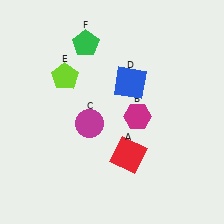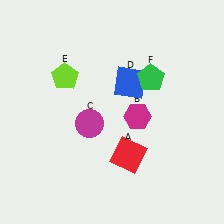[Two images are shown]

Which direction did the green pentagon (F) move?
The green pentagon (F) moved right.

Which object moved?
The green pentagon (F) moved right.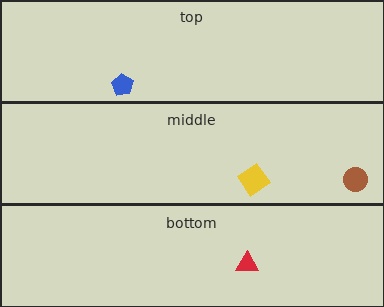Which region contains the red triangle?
The bottom region.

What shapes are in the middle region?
The brown circle, the yellow diamond.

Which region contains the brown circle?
The middle region.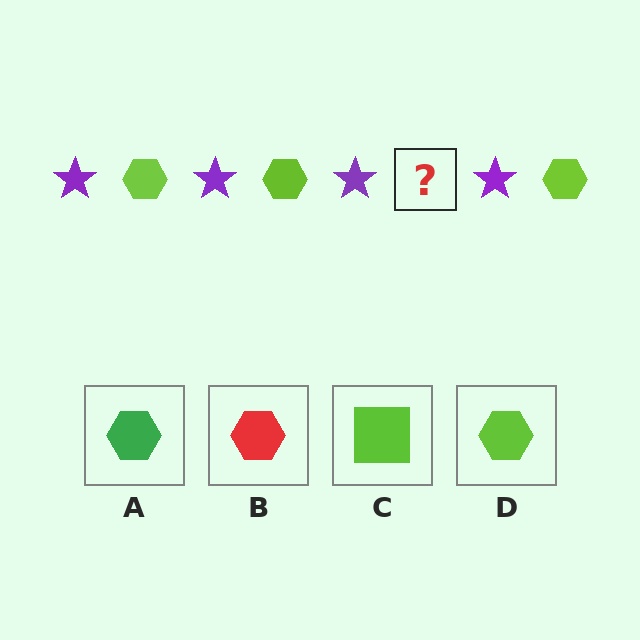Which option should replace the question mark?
Option D.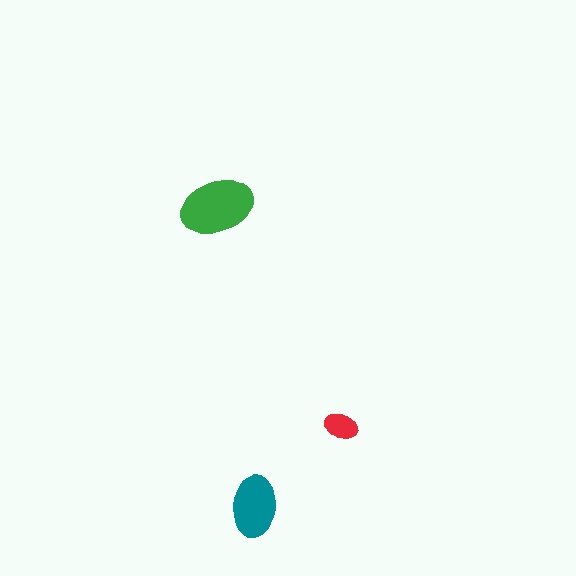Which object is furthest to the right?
The red ellipse is rightmost.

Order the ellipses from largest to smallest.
the green one, the teal one, the red one.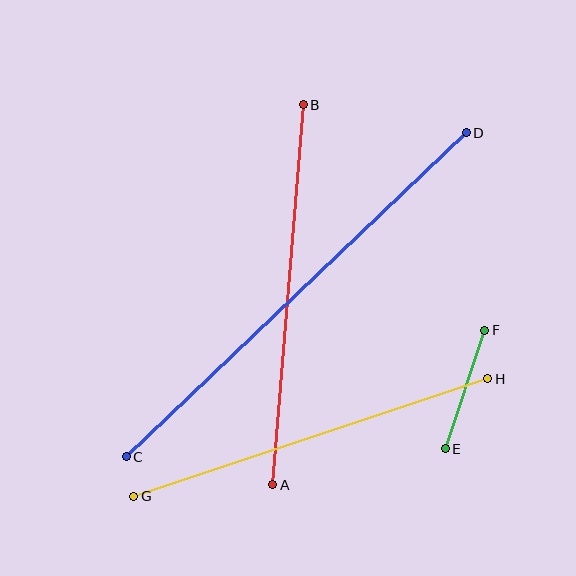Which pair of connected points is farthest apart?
Points C and D are farthest apart.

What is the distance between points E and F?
The distance is approximately 125 pixels.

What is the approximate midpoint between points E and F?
The midpoint is at approximately (465, 389) pixels.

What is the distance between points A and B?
The distance is approximately 381 pixels.